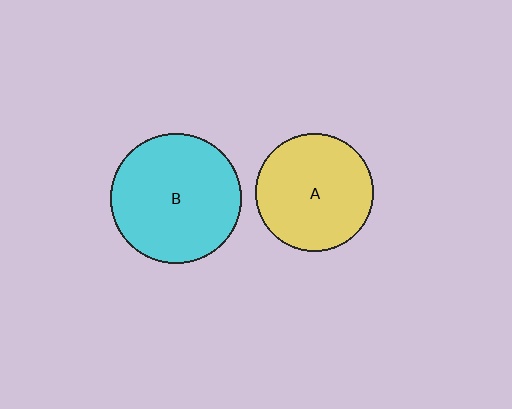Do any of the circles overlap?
No, none of the circles overlap.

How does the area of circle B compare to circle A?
Approximately 1.2 times.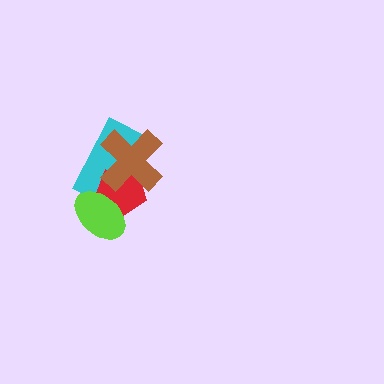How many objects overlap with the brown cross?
2 objects overlap with the brown cross.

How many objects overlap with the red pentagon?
3 objects overlap with the red pentagon.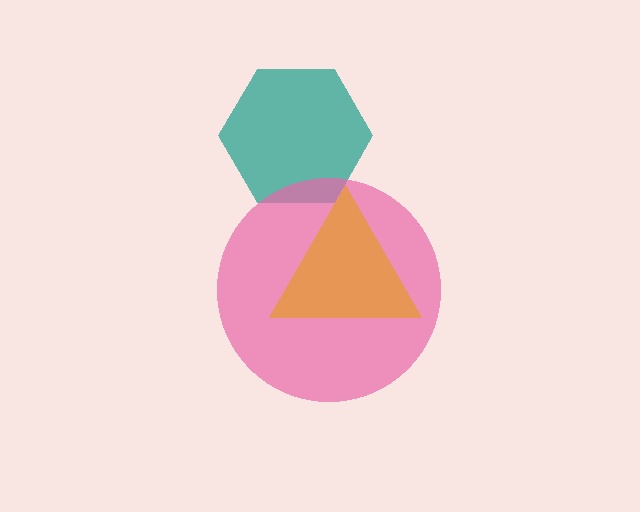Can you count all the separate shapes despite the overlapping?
Yes, there are 3 separate shapes.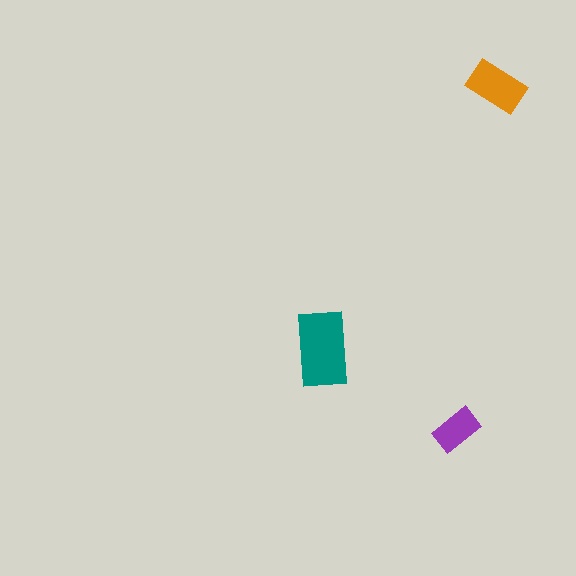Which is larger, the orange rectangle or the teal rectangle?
The teal one.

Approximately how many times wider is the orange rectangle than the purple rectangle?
About 1.5 times wider.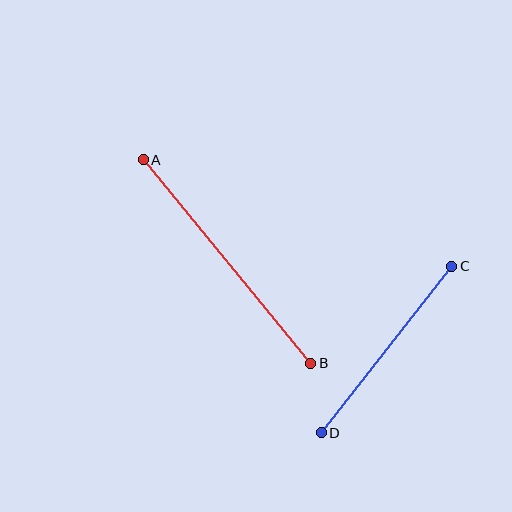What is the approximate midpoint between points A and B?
The midpoint is at approximately (227, 261) pixels.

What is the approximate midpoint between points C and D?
The midpoint is at approximately (387, 349) pixels.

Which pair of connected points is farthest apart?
Points A and B are farthest apart.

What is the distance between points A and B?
The distance is approximately 263 pixels.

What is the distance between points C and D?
The distance is approximately 211 pixels.